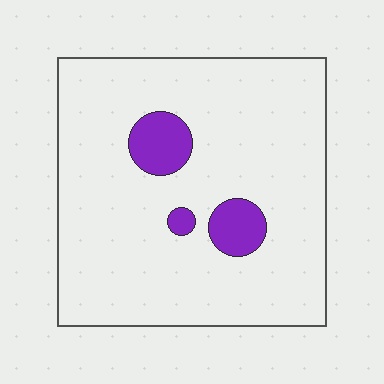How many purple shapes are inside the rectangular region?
3.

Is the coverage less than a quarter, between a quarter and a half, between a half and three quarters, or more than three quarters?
Less than a quarter.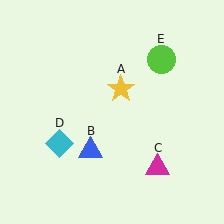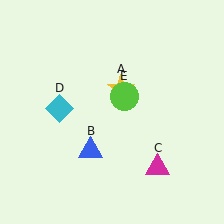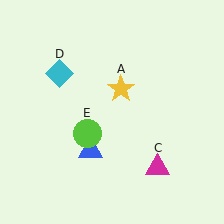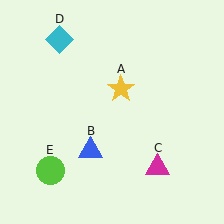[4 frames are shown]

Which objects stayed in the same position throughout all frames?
Yellow star (object A) and blue triangle (object B) and magenta triangle (object C) remained stationary.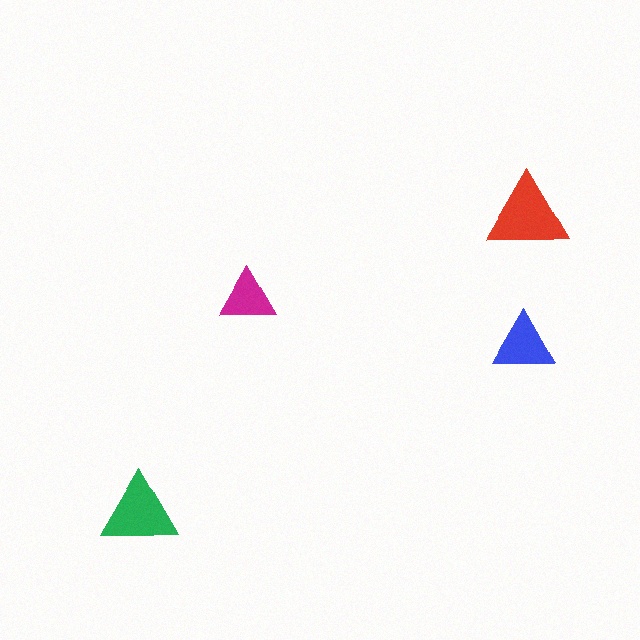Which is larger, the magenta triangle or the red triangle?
The red one.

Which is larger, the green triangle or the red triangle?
The red one.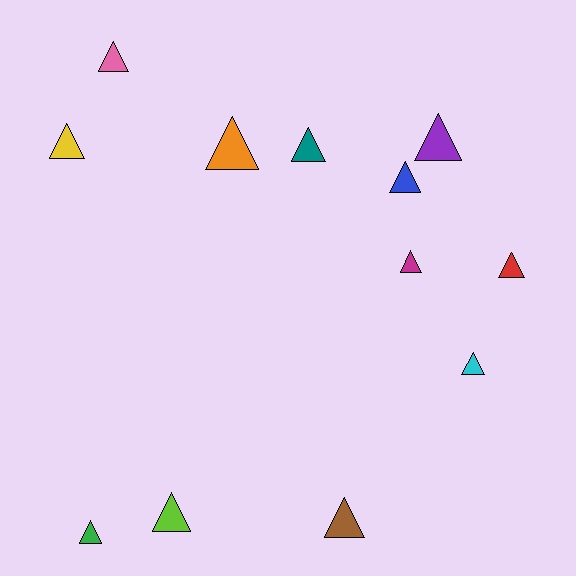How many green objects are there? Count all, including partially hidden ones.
There is 1 green object.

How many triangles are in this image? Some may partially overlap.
There are 12 triangles.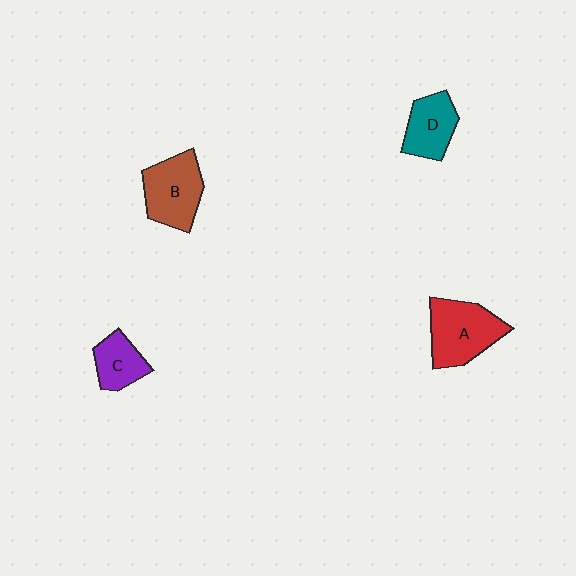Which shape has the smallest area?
Shape C (purple).